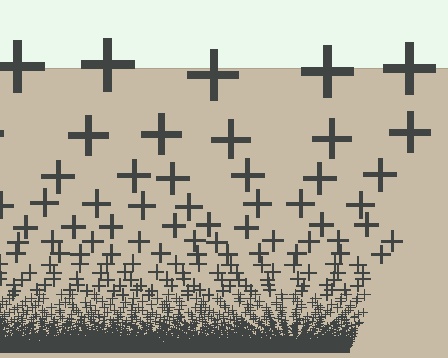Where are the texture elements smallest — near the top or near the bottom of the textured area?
Near the bottom.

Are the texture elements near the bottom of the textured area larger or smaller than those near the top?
Smaller. The gradient is inverted — elements near the bottom are smaller and denser.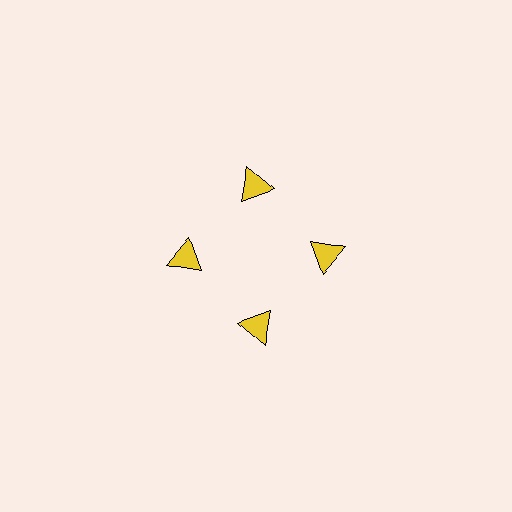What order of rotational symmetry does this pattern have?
This pattern has 4-fold rotational symmetry.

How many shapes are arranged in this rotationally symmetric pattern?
There are 4 shapes, arranged in 4 groups of 1.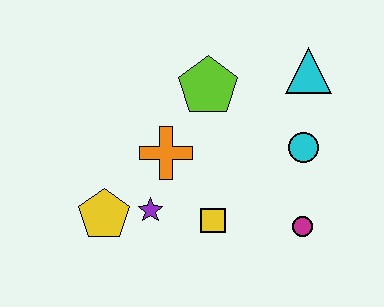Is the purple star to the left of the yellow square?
Yes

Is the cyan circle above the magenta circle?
Yes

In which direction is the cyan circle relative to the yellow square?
The cyan circle is to the right of the yellow square.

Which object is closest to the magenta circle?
The cyan circle is closest to the magenta circle.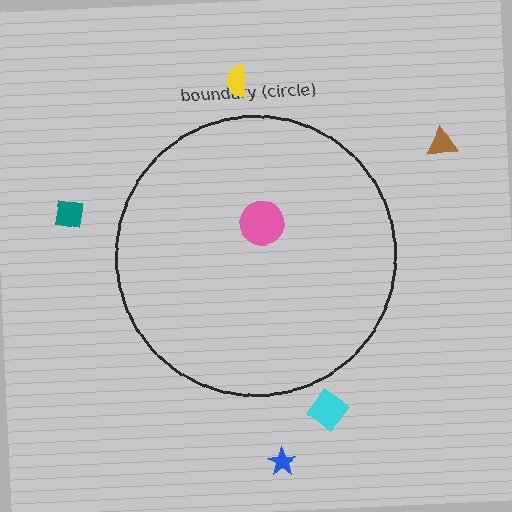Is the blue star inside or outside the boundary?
Outside.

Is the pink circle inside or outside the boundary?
Inside.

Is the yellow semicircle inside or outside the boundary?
Outside.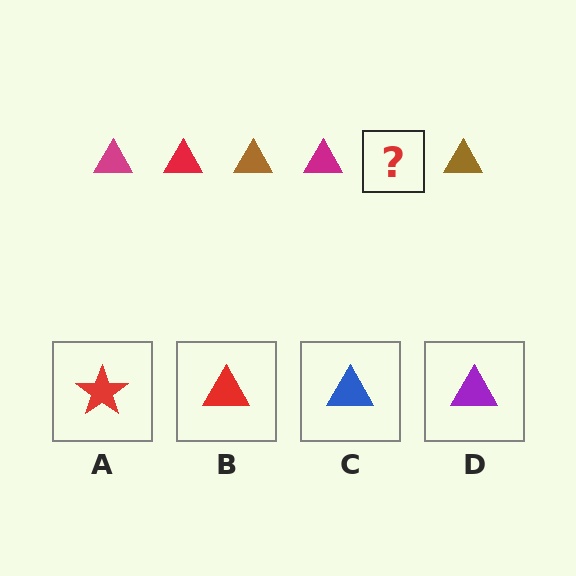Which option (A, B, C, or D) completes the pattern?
B.